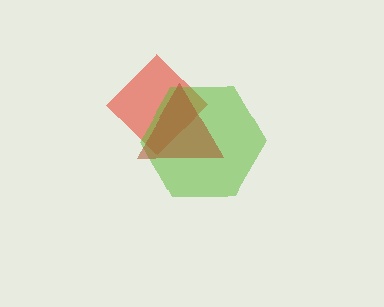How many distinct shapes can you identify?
There are 3 distinct shapes: a red diamond, a lime hexagon, a brown triangle.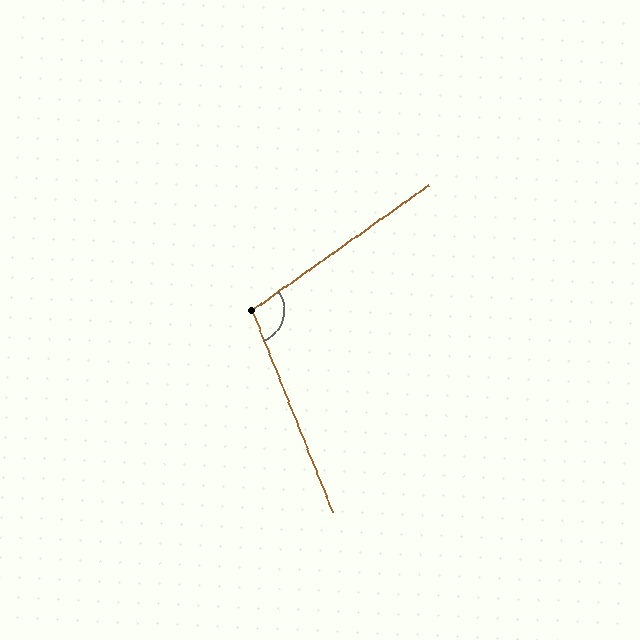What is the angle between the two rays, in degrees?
Approximately 104 degrees.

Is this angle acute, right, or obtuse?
It is obtuse.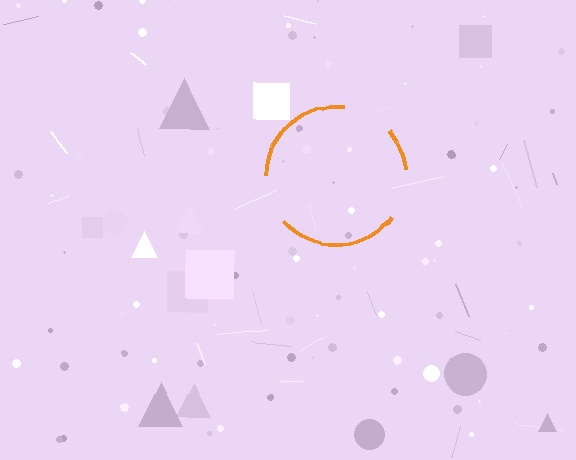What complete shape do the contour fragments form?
The contour fragments form a circle.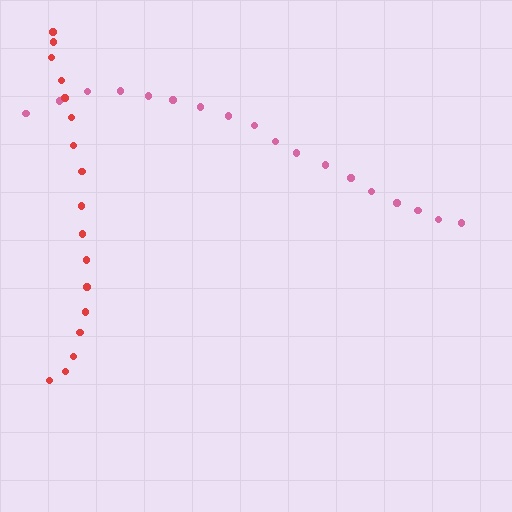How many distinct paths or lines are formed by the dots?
There are 2 distinct paths.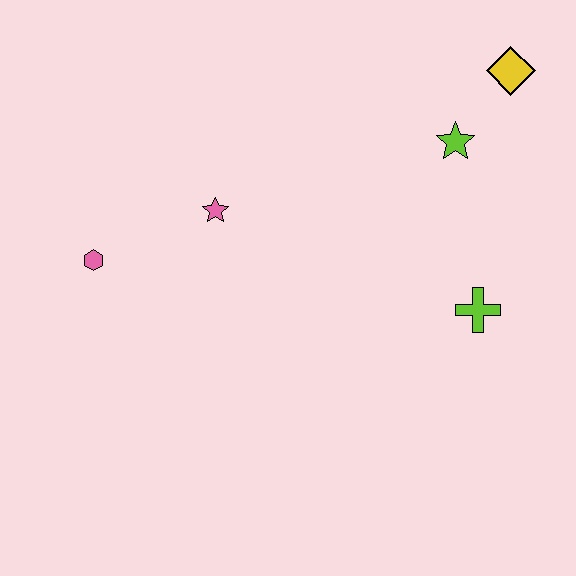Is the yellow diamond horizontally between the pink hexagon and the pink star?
No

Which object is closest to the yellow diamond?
The lime star is closest to the yellow diamond.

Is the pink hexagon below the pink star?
Yes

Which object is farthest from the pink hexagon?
The yellow diamond is farthest from the pink hexagon.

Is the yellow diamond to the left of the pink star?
No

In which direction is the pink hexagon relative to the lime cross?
The pink hexagon is to the left of the lime cross.